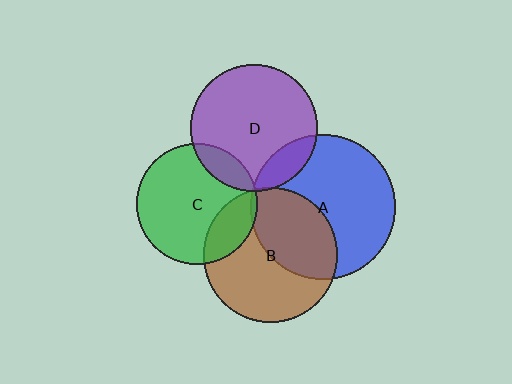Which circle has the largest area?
Circle A (blue).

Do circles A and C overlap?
Yes.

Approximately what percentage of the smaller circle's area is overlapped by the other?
Approximately 5%.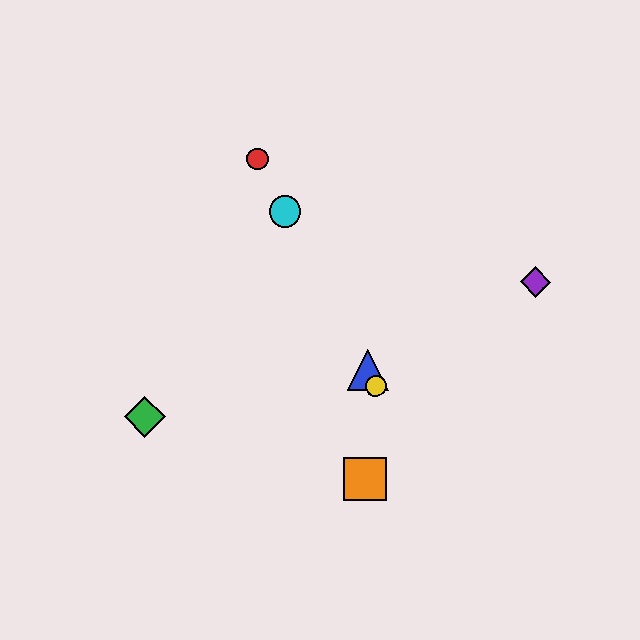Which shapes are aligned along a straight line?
The red circle, the blue triangle, the yellow circle, the cyan circle are aligned along a straight line.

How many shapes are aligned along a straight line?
4 shapes (the red circle, the blue triangle, the yellow circle, the cyan circle) are aligned along a straight line.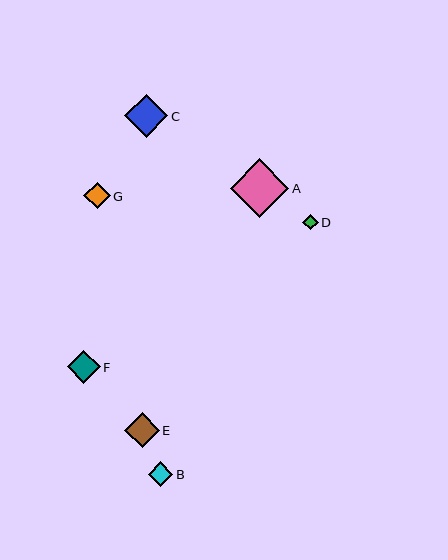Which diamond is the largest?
Diamond A is the largest with a size of approximately 59 pixels.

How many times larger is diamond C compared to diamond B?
Diamond C is approximately 1.8 times the size of diamond B.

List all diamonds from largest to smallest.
From largest to smallest: A, C, E, F, G, B, D.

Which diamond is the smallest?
Diamond D is the smallest with a size of approximately 16 pixels.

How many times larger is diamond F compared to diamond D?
Diamond F is approximately 2.1 times the size of diamond D.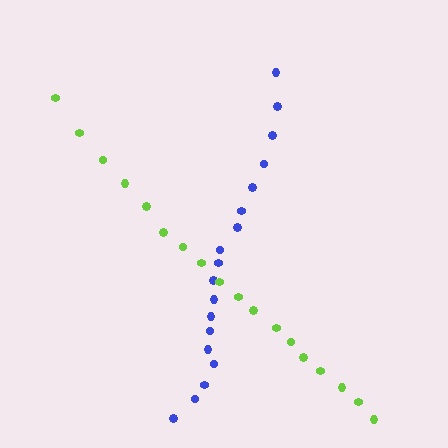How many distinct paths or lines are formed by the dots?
There are 2 distinct paths.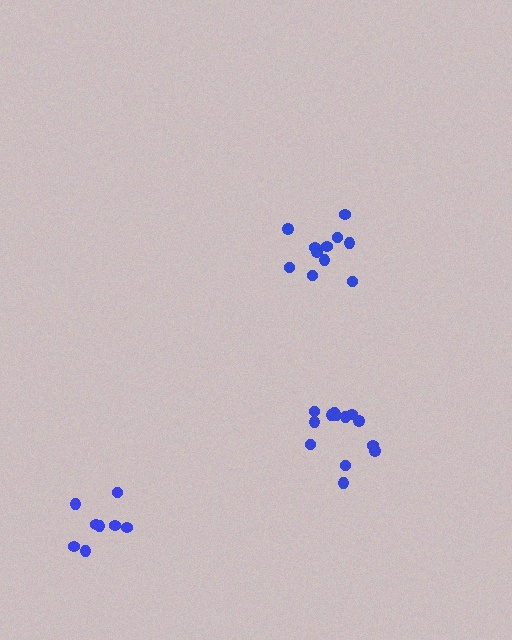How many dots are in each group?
Group 1: 13 dots, Group 2: 11 dots, Group 3: 8 dots (32 total).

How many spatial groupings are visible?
There are 3 spatial groupings.